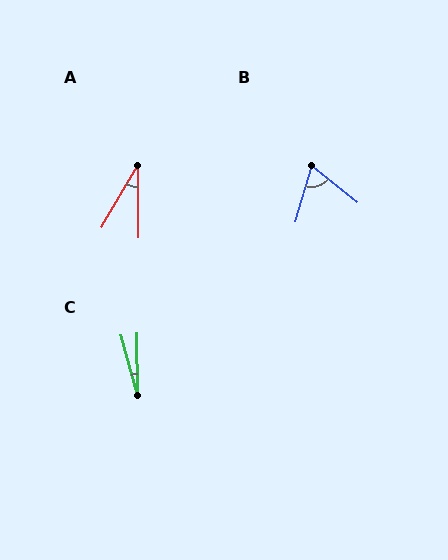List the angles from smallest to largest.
C (15°), A (31°), B (68°).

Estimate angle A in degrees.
Approximately 31 degrees.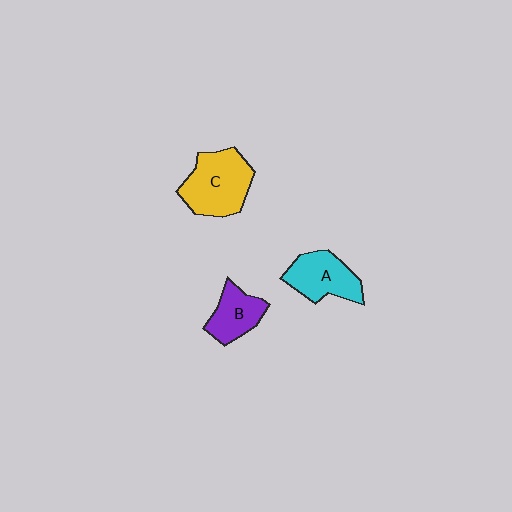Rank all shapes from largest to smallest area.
From largest to smallest: C (yellow), A (cyan), B (purple).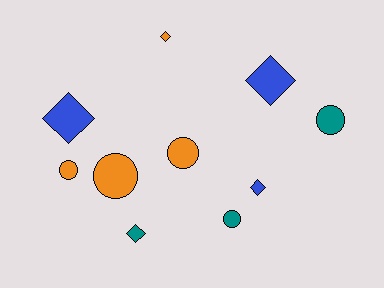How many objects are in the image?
There are 10 objects.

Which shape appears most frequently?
Circle, with 5 objects.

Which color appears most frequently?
Orange, with 4 objects.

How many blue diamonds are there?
There are 3 blue diamonds.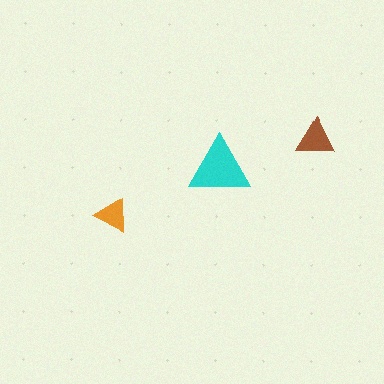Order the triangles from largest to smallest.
the cyan one, the brown one, the orange one.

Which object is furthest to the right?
The brown triangle is rightmost.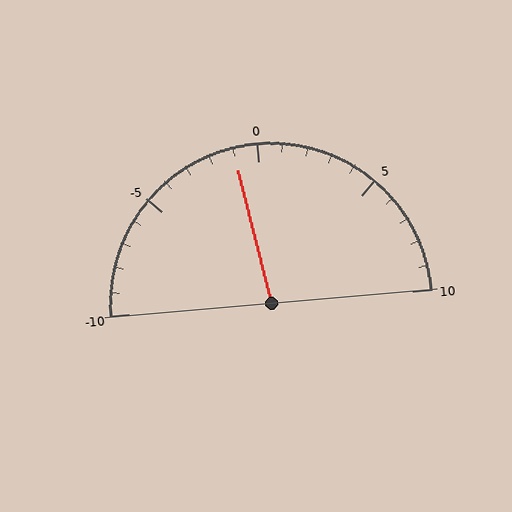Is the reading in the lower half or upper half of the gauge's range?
The reading is in the lower half of the range (-10 to 10).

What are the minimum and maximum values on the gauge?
The gauge ranges from -10 to 10.